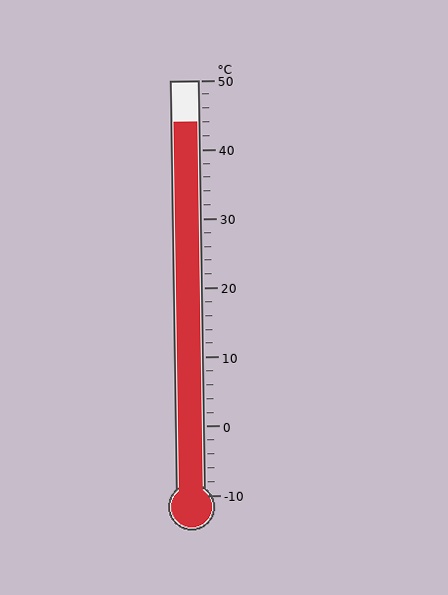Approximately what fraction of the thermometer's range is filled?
The thermometer is filled to approximately 90% of its range.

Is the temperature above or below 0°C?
The temperature is above 0°C.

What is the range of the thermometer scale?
The thermometer scale ranges from -10°C to 50°C.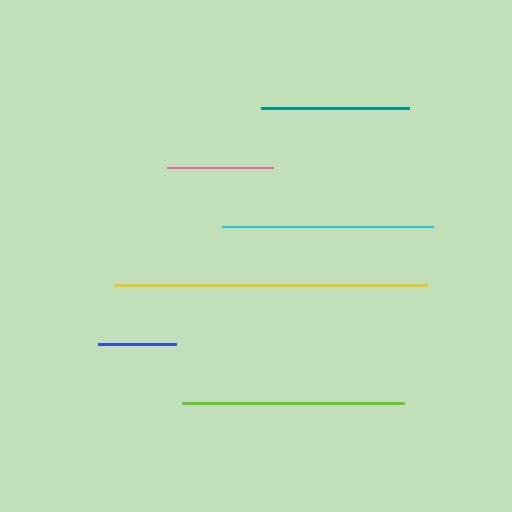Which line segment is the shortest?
The blue line is the shortest at approximately 78 pixels.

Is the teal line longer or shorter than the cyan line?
The cyan line is longer than the teal line.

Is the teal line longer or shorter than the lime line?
The lime line is longer than the teal line.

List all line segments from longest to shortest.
From longest to shortest: yellow, lime, cyan, teal, pink, blue.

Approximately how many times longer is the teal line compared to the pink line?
The teal line is approximately 1.4 times the length of the pink line.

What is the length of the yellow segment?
The yellow segment is approximately 313 pixels long.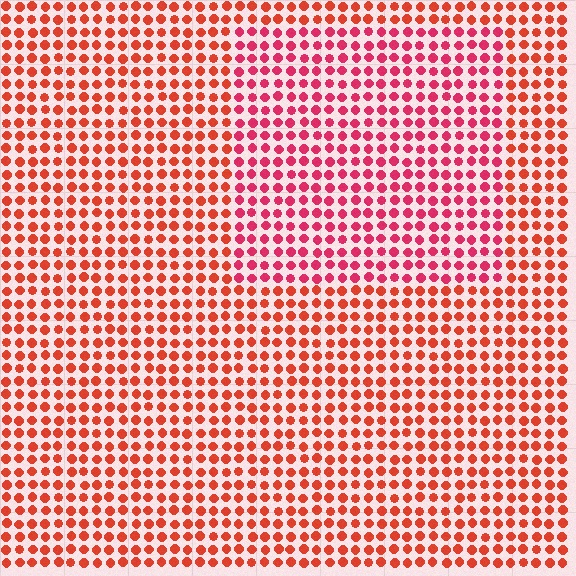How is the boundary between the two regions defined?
The boundary is defined purely by a slight shift in hue (about 27 degrees). Spacing, size, and orientation are identical on both sides.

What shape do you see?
I see a rectangle.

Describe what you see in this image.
The image is filled with small red elements in a uniform arrangement. A rectangle-shaped region is visible where the elements are tinted to a slightly different hue, forming a subtle color boundary.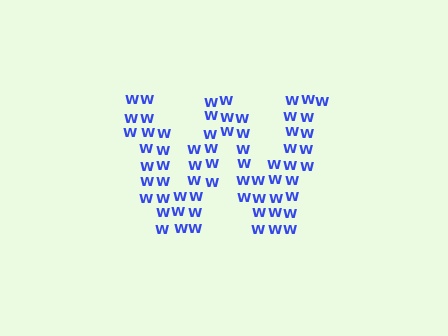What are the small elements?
The small elements are letter W's.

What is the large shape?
The large shape is the letter W.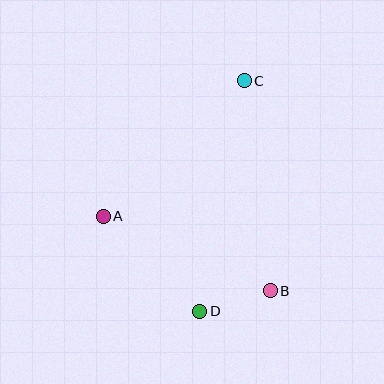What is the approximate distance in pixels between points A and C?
The distance between A and C is approximately 195 pixels.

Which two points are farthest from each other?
Points C and D are farthest from each other.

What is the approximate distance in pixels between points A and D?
The distance between A and D is approximately 135 pixels.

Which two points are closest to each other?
Points B and D are closest to each other.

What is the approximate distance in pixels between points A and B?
The distance between A and B is approximately 183 pixels.